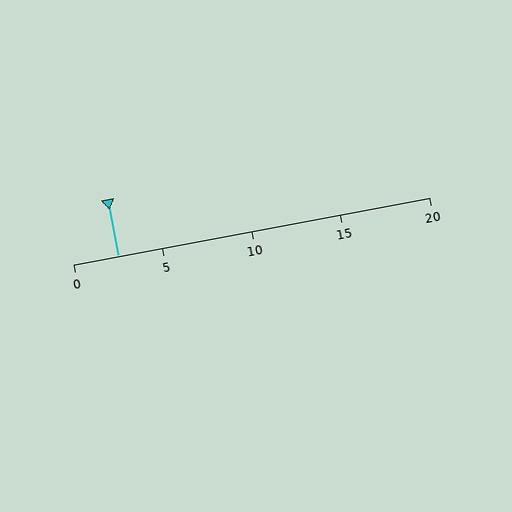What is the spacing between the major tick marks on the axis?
The major ticks are spaced 5 apart.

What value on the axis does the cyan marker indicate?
The marker indicates approximately 2.5.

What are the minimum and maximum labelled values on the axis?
The axis runs from 0 to 20.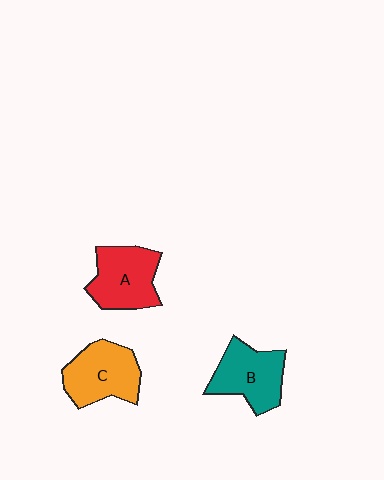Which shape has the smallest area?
Shape B (teal).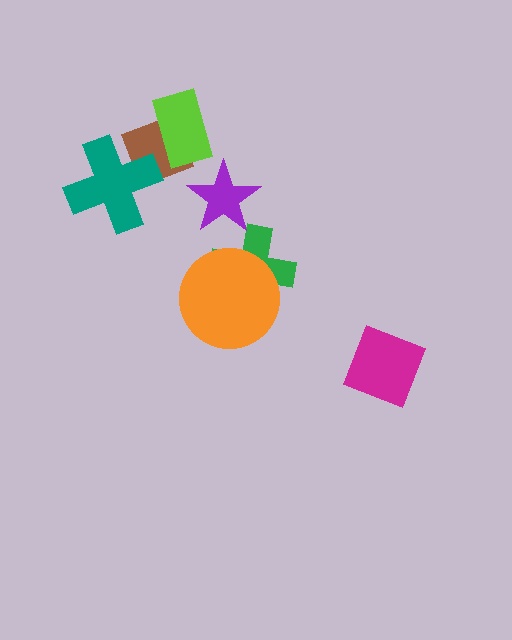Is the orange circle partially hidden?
No, no other shape covers it.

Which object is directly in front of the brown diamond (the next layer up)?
The teal cross is directly in front of the brown diamond.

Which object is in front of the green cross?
The orange circle is in front of the green cross.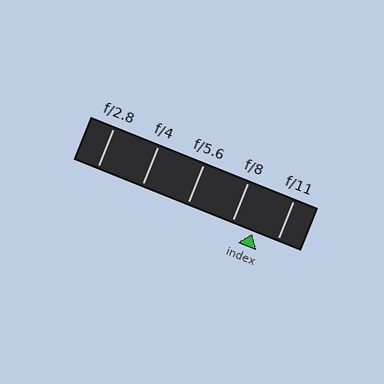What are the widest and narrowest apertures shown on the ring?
The widest aperture shown is f/2.8 and the narrowest is f/11.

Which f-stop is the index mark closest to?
The index mark is closest to f/8.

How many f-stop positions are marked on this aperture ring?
There are 5 f-stop positions marked.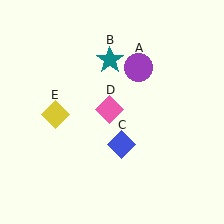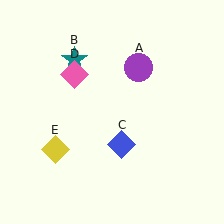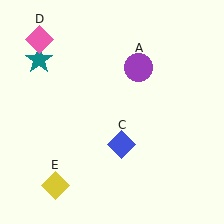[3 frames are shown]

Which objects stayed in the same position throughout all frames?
Purple circle (object A) and blue diamond (object C) remained stationary.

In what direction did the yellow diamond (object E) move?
The yellow diamond (object E) moved down.